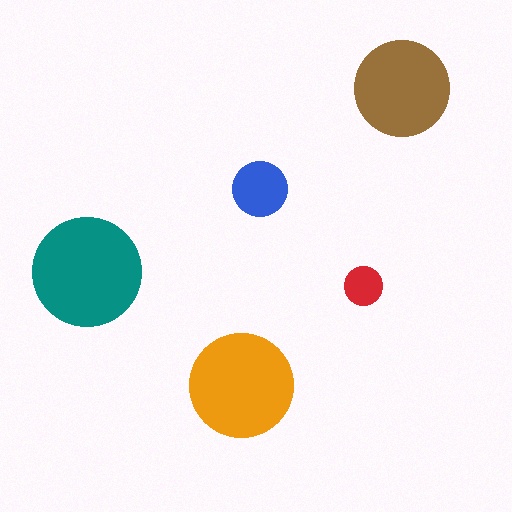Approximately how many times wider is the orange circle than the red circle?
About 2.5 times wider.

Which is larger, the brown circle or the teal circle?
The teal one.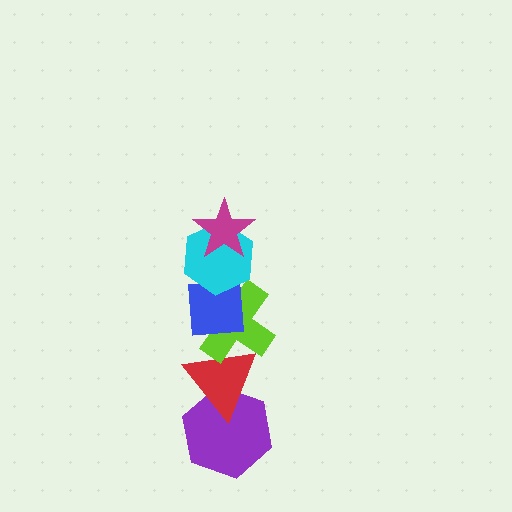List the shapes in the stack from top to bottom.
From top to bottom: the magenta star, the cyan hexagon, the blue square, the lime cross, the red triangle, the purple hexagon.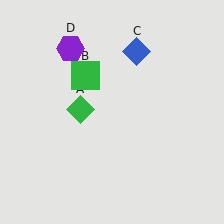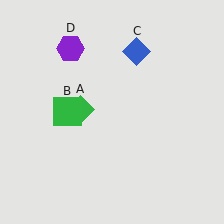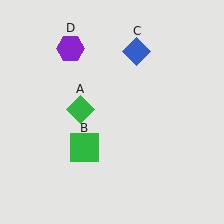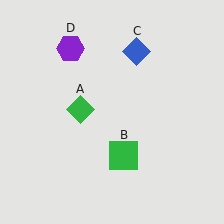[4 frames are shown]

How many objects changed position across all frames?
1 object changed position: green square (object B).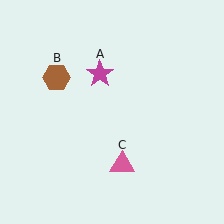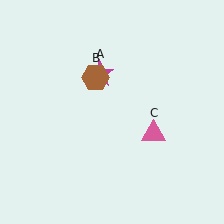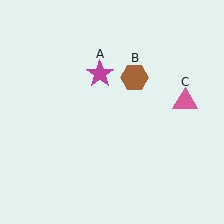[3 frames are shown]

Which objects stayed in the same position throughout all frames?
Magenta star (object A) remained stationary.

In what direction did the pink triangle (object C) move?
The pink triangle (object C) moved up and to the right.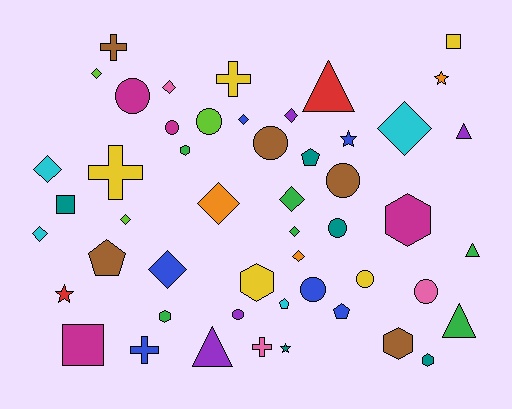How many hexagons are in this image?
There are 6 hexagons.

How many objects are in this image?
There are 50 objects.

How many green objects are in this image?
There are 6 green objects.